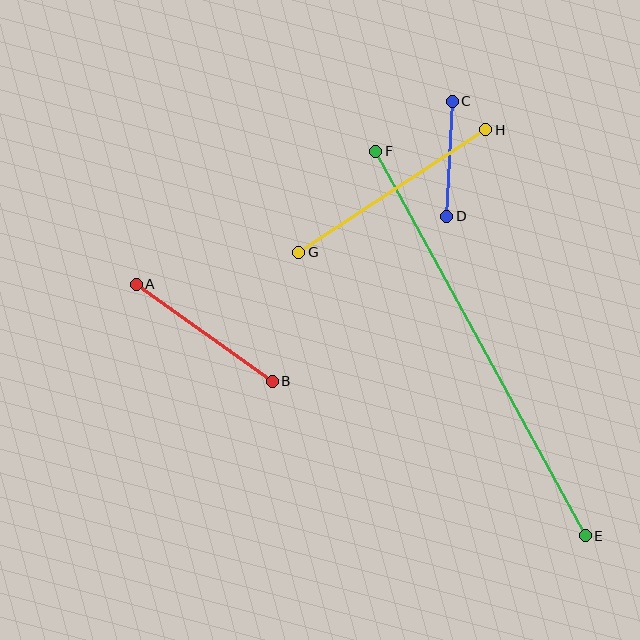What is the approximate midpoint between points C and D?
The midpoint is at approximately (450, 159) pixels.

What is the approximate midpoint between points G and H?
The midpoint is at approximately (392, 191) pixels.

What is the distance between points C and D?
The distance is approximately 115 pixels.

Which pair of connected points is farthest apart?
Points E and F are farthest apart.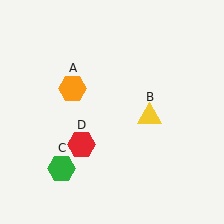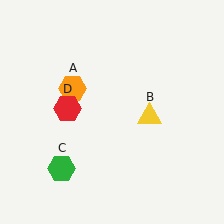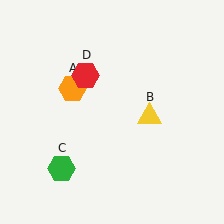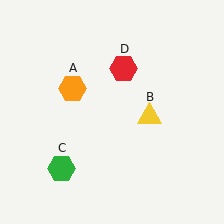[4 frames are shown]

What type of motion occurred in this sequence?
The red hexagon (object D) rotated clockwise around the center of the scene.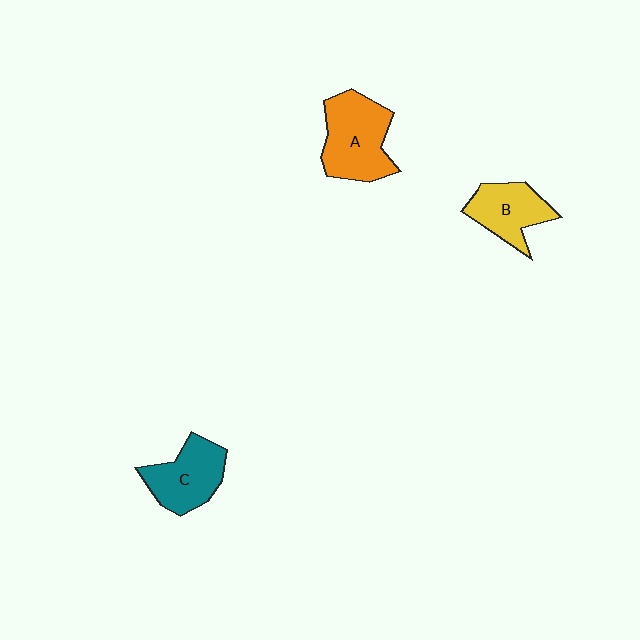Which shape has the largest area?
Shape A (orange).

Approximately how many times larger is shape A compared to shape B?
Approximately 1.4 times.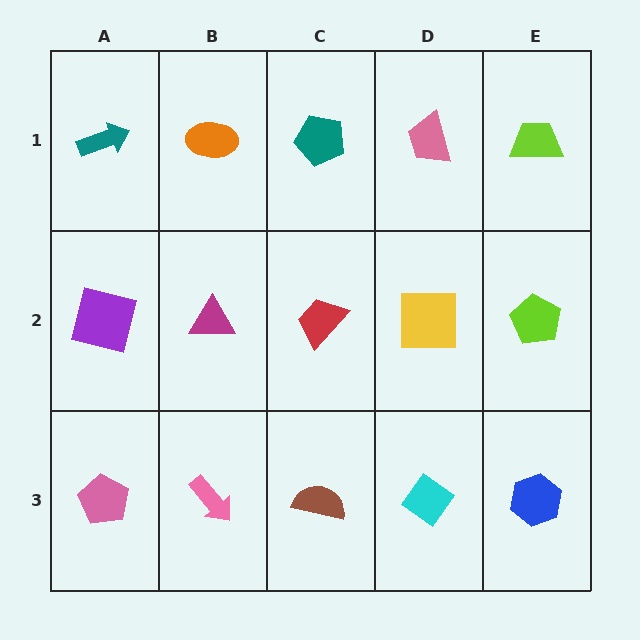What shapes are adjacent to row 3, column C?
A red trapezoid (row 2, column C), a pink arrow (row 3, column B), a cyan diamond (row 3, column D).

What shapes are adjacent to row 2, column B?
An orange ellipse (row 1, column B), a pink arrow (row 3, column B), a purple square (row 2, column A), a red trapezoid (row 2, column C).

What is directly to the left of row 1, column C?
An orange ellipse.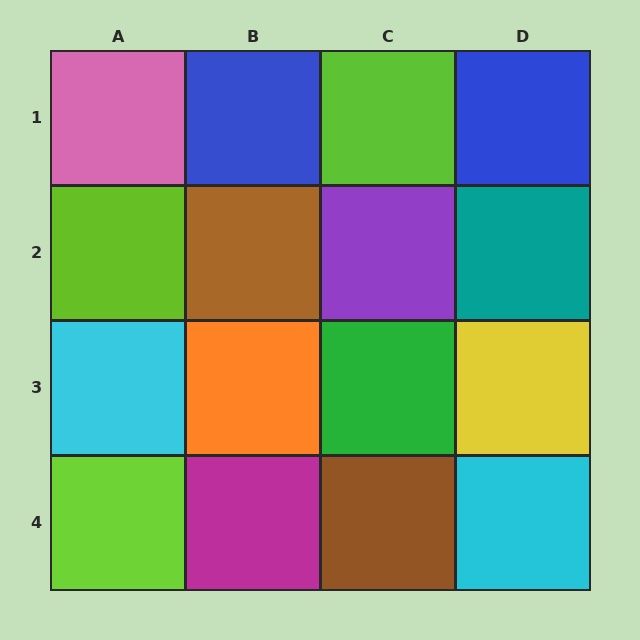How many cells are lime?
3 cells are lime.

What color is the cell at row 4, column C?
Brown.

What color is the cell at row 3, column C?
Green.